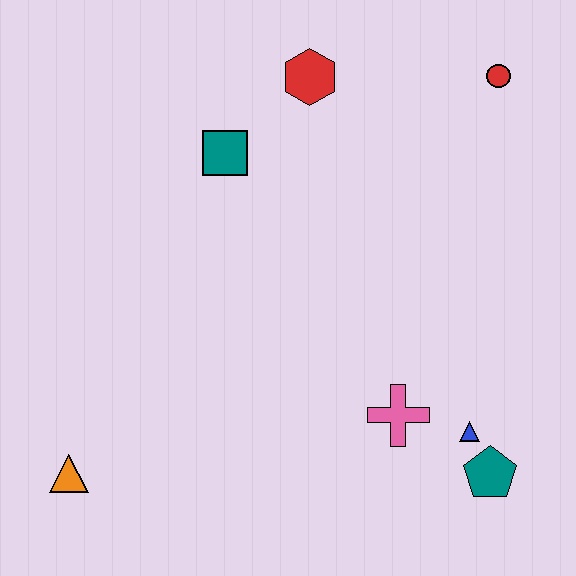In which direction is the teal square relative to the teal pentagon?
The teal square is above the teal pentagon.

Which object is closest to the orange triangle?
The pink cross is closest to the orange triangle.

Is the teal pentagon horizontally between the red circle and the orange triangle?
Yes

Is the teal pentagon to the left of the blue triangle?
No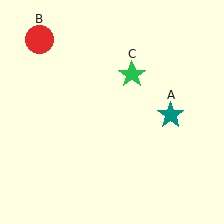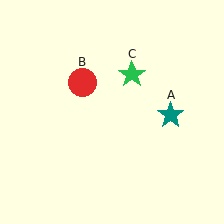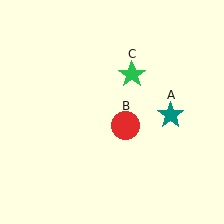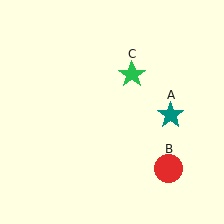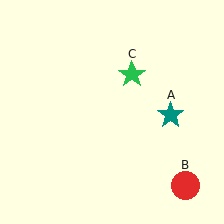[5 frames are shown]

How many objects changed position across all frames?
1 object changed position: red circle (object B).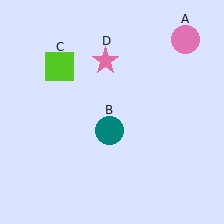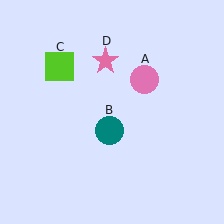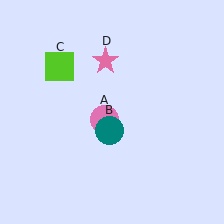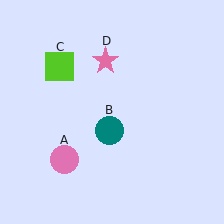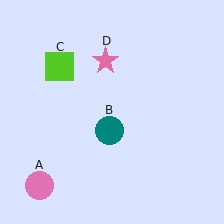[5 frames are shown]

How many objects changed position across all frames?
1 object changed position: pink circle (object A).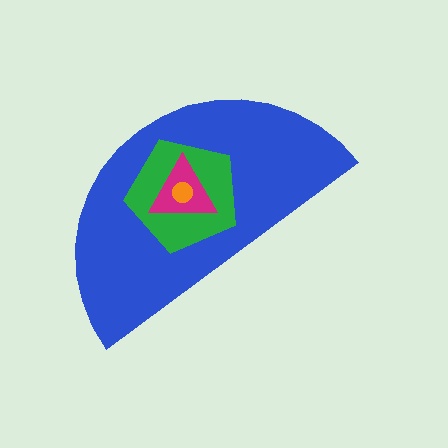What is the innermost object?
The orange circle.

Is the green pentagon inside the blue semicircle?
Yes.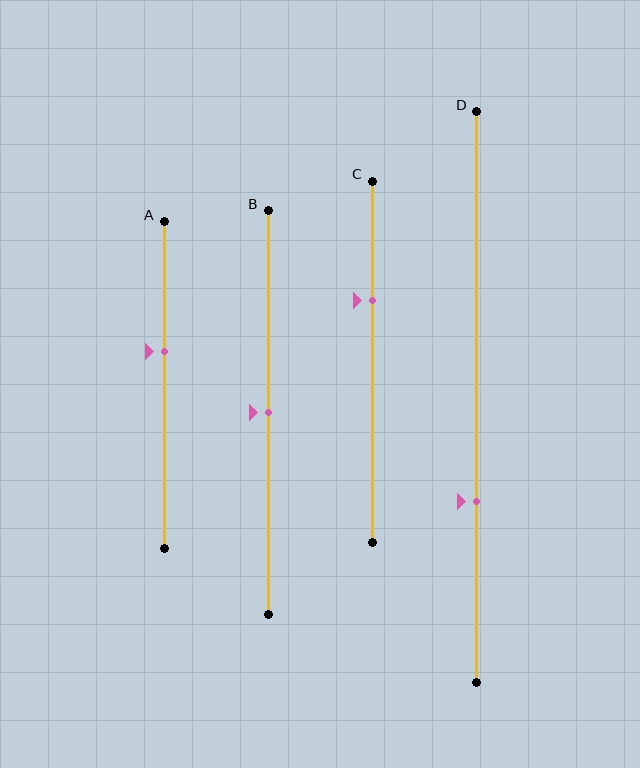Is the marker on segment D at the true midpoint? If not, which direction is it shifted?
No, the marker on segment D is shifted downward by about 18% of the segment length.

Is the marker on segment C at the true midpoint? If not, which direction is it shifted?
No, the marker on segment C is shifted upward by about 17% of the segment length.